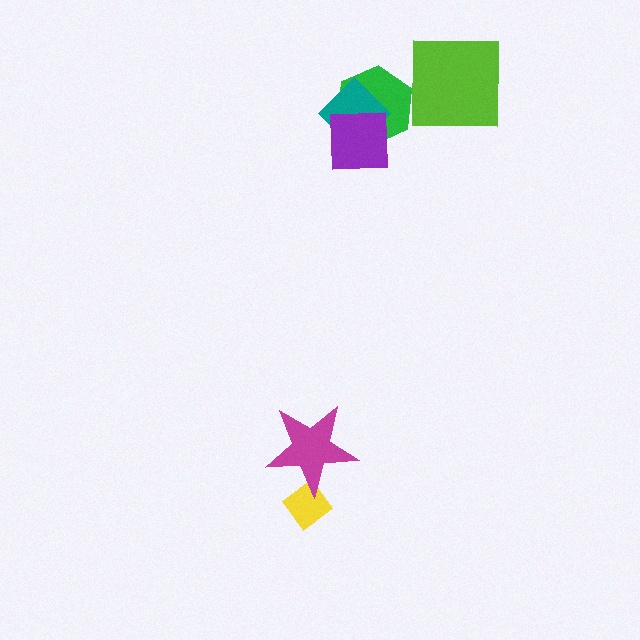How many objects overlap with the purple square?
2 objects overlap with the purple square.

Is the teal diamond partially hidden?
Yes, it is partially covered by another shape.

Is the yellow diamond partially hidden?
Yes, it is partially covered by another shape.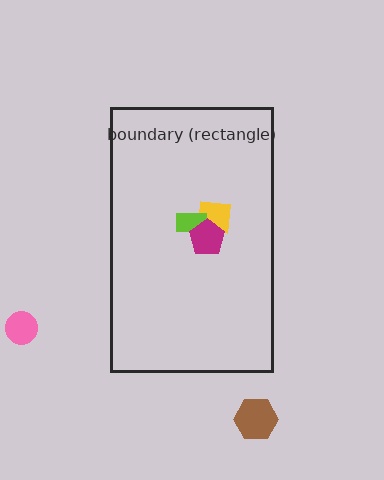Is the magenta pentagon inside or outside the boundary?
Inside.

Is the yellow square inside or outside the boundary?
Inside.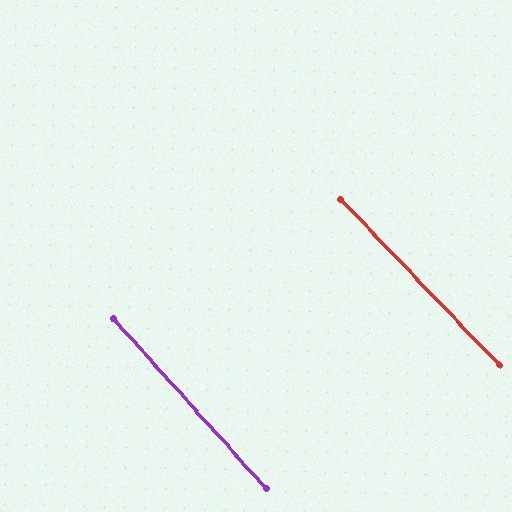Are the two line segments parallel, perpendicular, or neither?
Parallel — their directions differ by only 1.9°.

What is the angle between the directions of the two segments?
Approximately 2 degrees.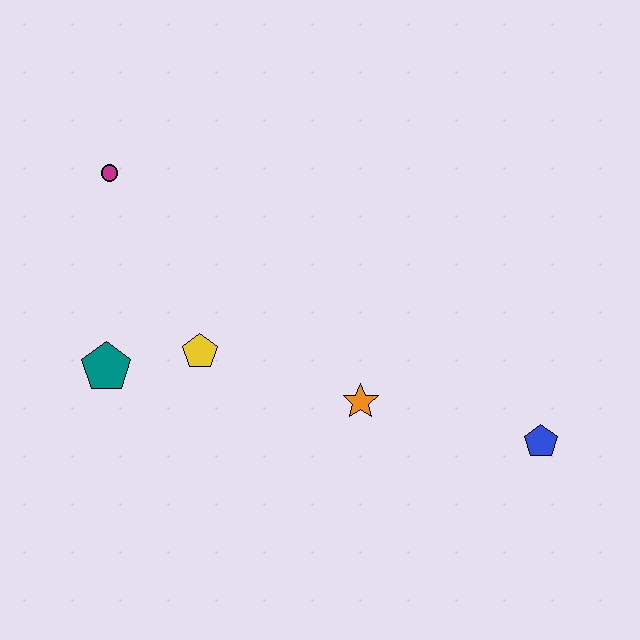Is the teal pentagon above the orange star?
Yes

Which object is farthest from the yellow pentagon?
The blue pentagon is farthest from the yellow pentagon.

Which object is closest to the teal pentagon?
The yellow pentagon is closest to the teal pentagon.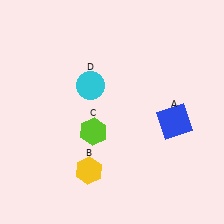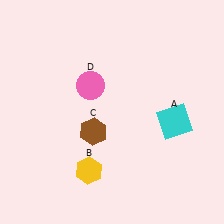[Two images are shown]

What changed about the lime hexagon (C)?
In Image 1, C is lime. In Image 2, it changed to brown.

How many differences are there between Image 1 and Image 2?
There are 3 differences between the two images.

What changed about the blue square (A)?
In Image 1, A is blue. In Image 2, it changed to cyan.